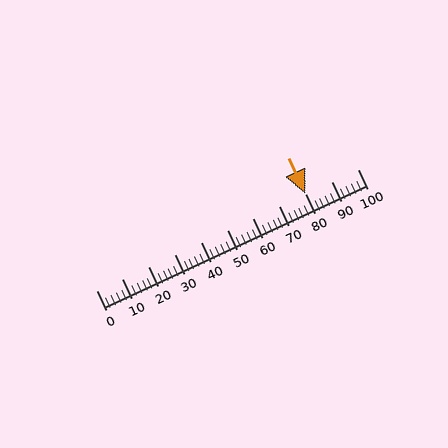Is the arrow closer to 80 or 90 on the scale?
The arrow is closer to 80.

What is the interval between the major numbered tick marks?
The major tick marks are spaced 10 units apart.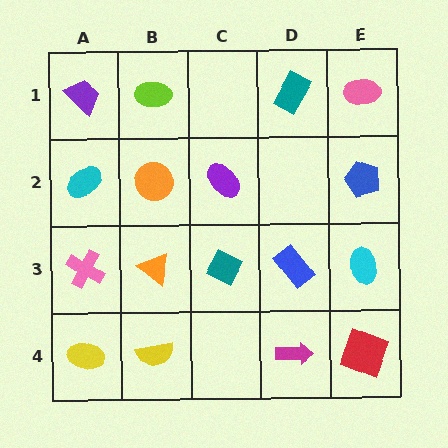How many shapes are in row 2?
4 shapes.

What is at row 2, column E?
A blue pentagon.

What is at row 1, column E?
A pink ellipse.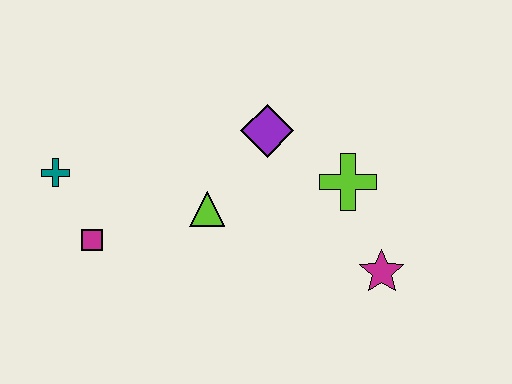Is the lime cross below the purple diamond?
Yes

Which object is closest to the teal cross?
The magenta square is closest to the teal cross.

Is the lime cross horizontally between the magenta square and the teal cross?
No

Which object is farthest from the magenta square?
The magenta star is farthest from the magenta square.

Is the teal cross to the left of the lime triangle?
Yes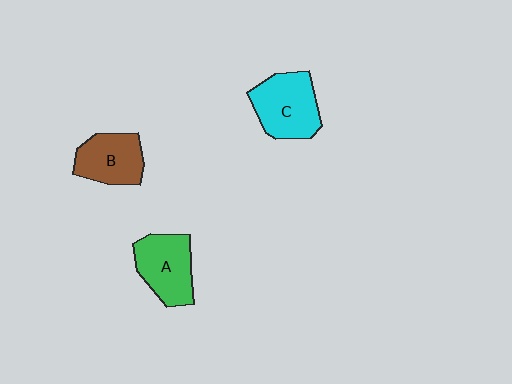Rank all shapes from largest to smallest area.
From largest to smallest: C (cyan), A (green), B (brown).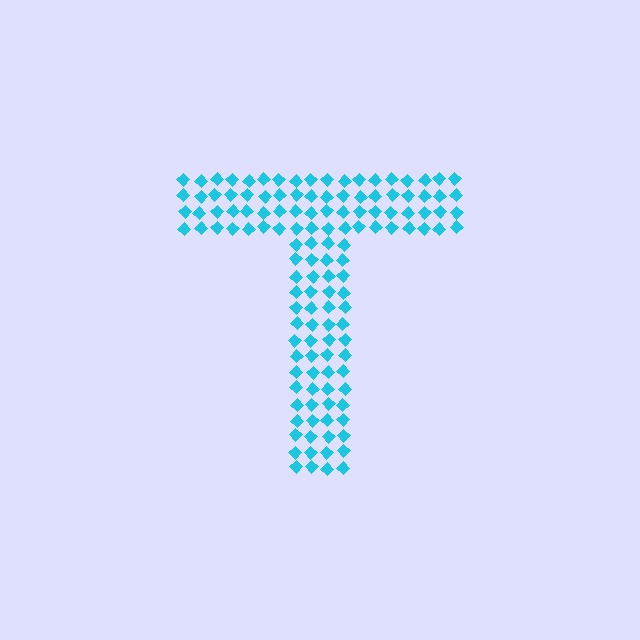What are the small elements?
The small elements are diamonds.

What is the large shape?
The large shape is the letter T.